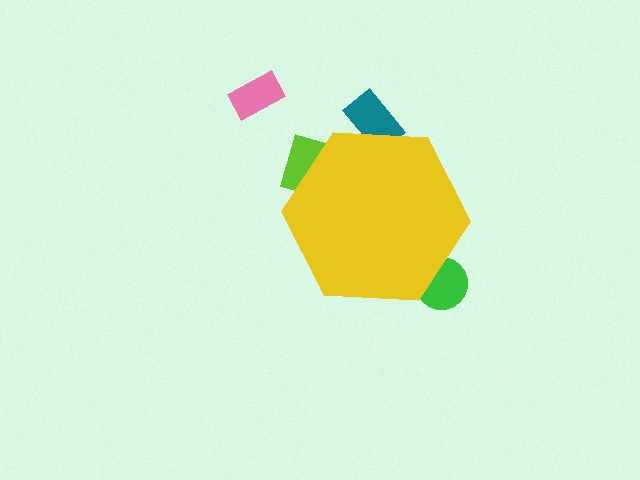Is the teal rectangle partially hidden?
Yes, the teal rectangle is partially hidden behind the yellow hexagon.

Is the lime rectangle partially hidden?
Yes, the lime rectangle is partially hidden behind the yellow hexagon.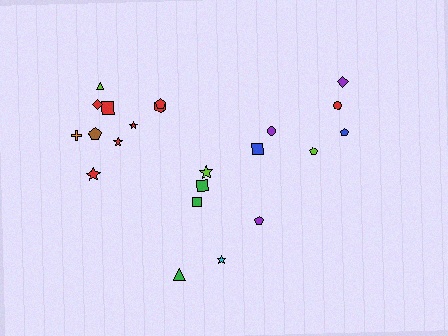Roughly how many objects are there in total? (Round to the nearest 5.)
Roughly 20 objects in total.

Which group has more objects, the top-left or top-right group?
The top-left group.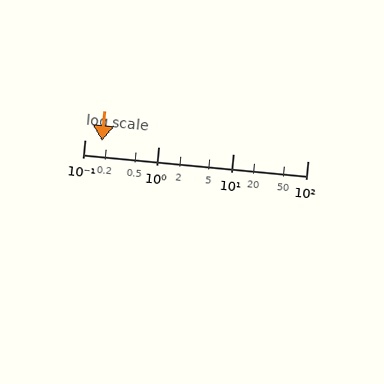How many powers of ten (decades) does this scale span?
The scale spans 3 decades, from 0.1 to 100.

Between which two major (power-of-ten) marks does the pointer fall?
The pointer is between 0.1 and 1.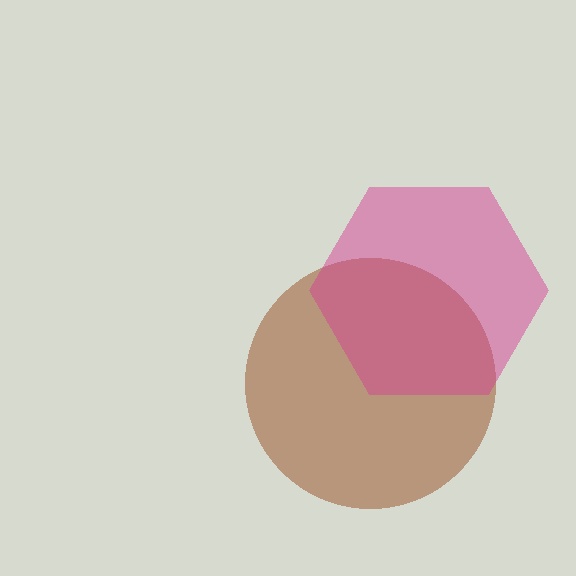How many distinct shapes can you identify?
There are 2 distinct shapes: a brown circle, a magenta hexagon.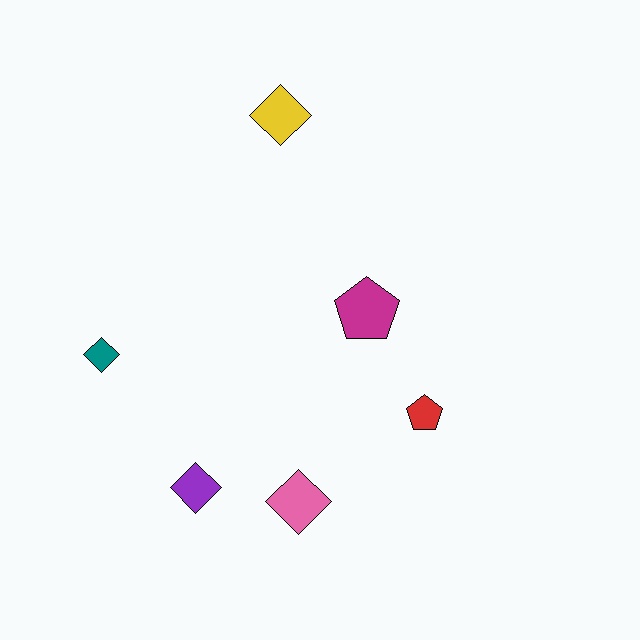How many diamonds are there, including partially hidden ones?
There are 4 diamonds.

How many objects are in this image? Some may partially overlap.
There are 6 objects.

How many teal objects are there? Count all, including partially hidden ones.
There is 1 teal object.